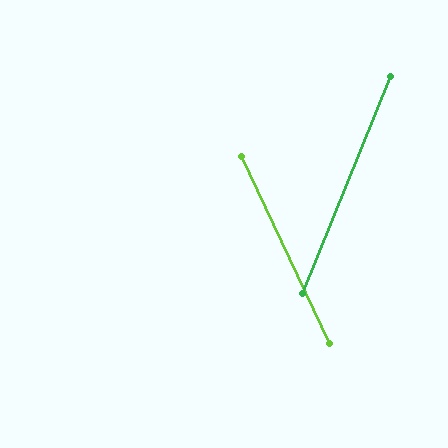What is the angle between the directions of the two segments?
Approximately 47 degrees.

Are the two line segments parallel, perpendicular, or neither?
Neither parallel nor perpendicular — they differ by about 47°.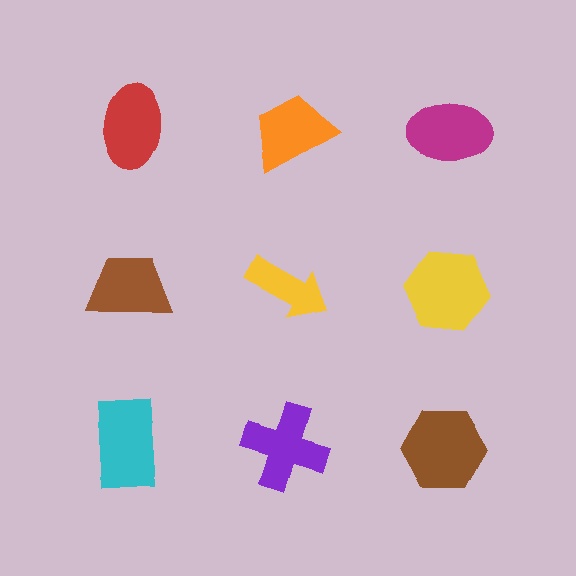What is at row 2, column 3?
A yellow hexagon.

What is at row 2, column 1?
A brown trapezoid.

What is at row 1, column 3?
A magenta ellipse.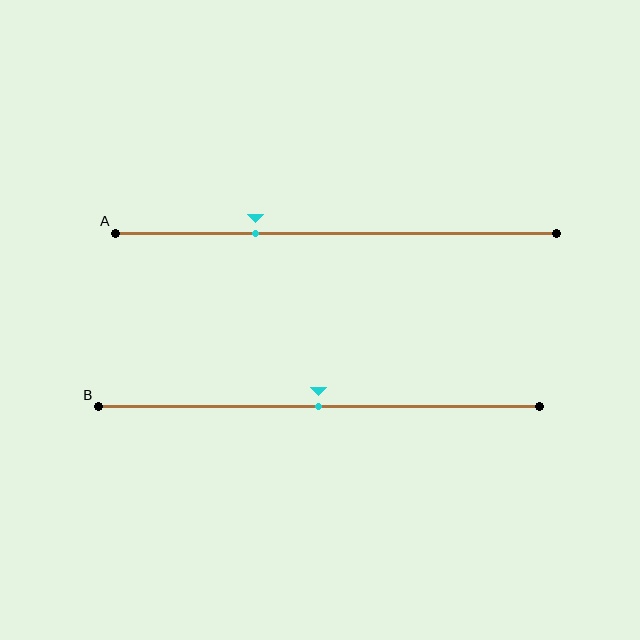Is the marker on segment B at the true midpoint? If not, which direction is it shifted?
Yes, the marker on segment B is at the true midpoint.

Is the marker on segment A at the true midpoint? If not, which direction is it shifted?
No, the marker on segment A is shifted to the left by about 18% of the segment length.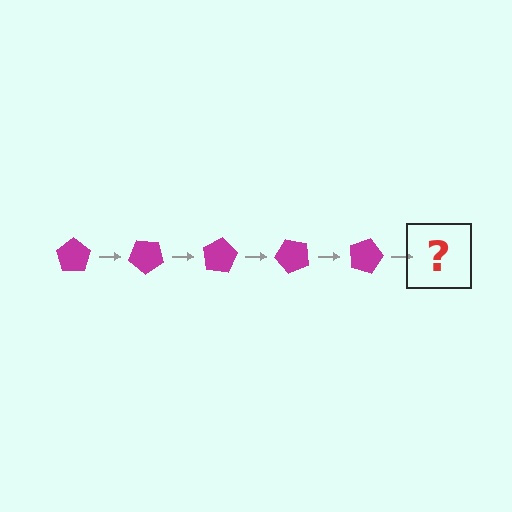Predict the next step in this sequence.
The next step is a magenta pentagon rotated 200 degrees.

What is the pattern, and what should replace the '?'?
The pattern is that the pentagon rotates 40 degrees each step. The '?' should be a magenta pentagon rotated 200 degrees.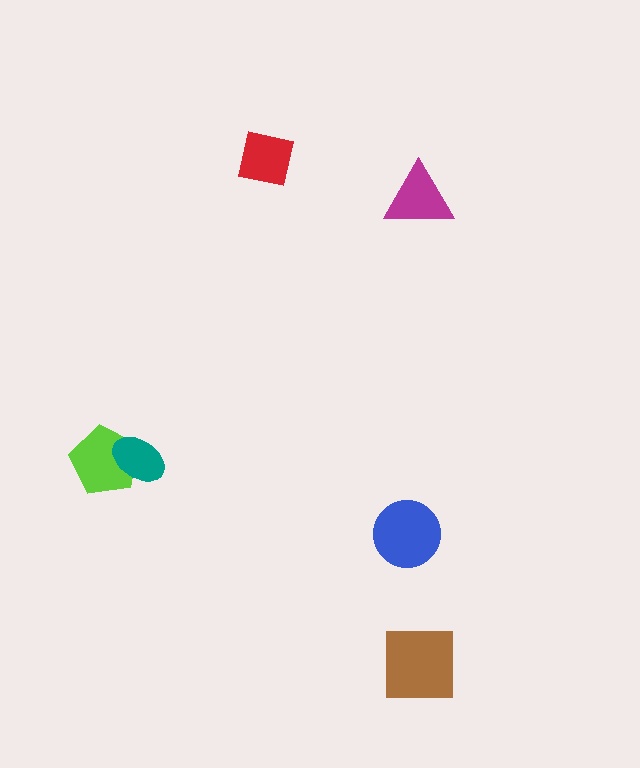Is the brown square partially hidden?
No, no other shape covers it.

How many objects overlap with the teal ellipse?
1 object overlaps with the teal ellipse.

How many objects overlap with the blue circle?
0 objects overlap with the blue circle.